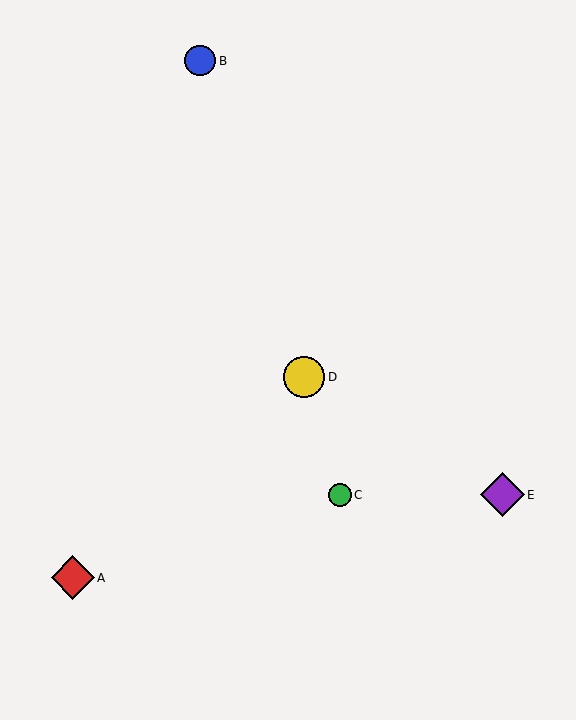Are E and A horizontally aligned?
No, E is at y≈495 and A is at y≈578.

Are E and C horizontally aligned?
Yes, both are at y≈495.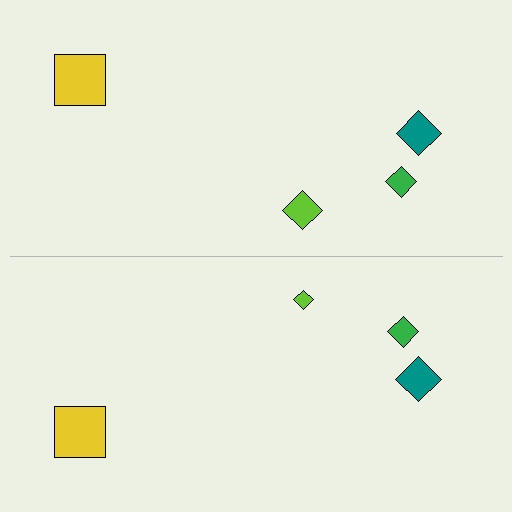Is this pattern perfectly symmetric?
No, the pattern is not perfectly symmetric. The lime diamond on the bottom side has a different size than its mirror counterpart.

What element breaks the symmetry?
The lime diamond on the bottom side has a different size than its mirror counterpart.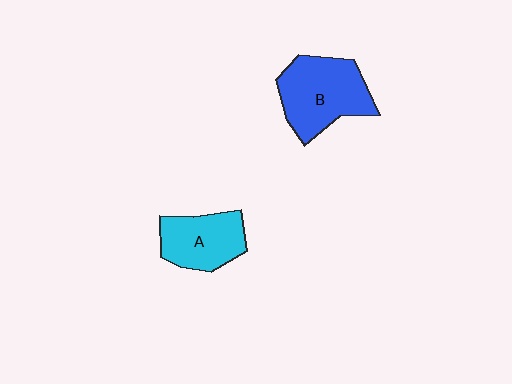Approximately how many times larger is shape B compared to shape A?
Approximately 1.4 times.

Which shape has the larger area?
Shape B (blue).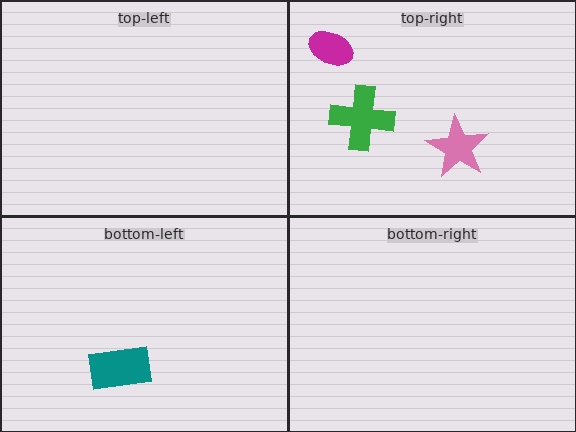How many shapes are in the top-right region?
3.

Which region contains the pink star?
The top-right region.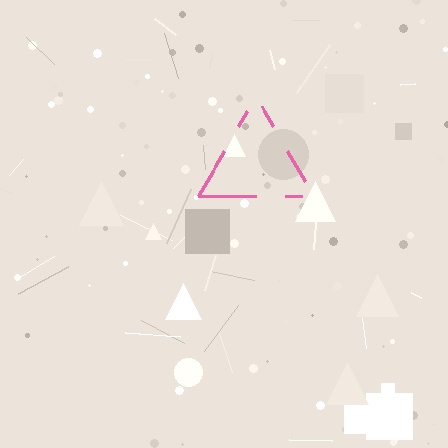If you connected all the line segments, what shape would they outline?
They would outline a triangle.